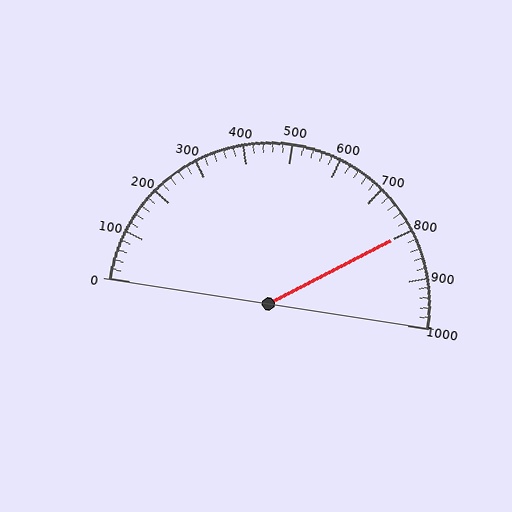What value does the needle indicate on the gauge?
The needle indicates approximately 800.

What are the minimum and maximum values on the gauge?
The gauge ranges from 0 to 1000.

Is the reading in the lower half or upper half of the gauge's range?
The reading is in the upper half of the range (0 to 1000).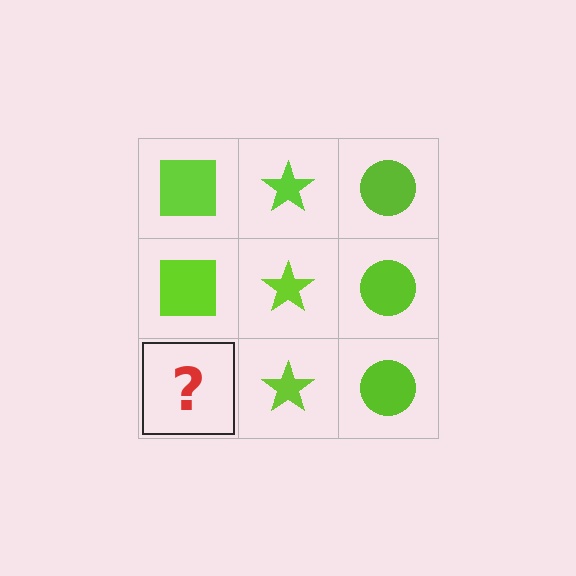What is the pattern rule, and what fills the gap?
The rule is that each column has a consistent shape. The gap should be filled with a lime square.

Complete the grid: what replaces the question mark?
The question mark should be replaced with a lime square.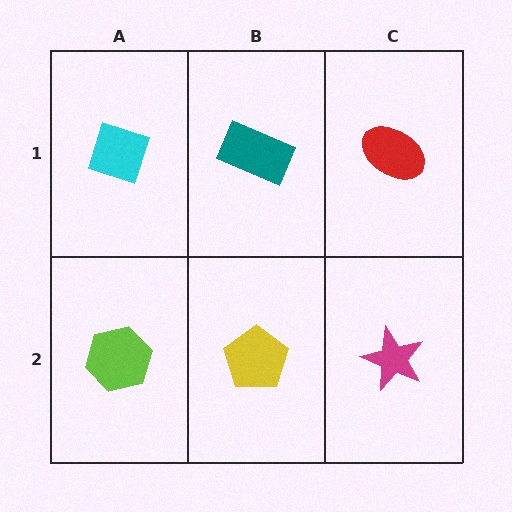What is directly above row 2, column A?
A cyan diamond.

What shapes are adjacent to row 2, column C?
A red ellipse (row 1, column C), a yellow pentagon (row 2, column B).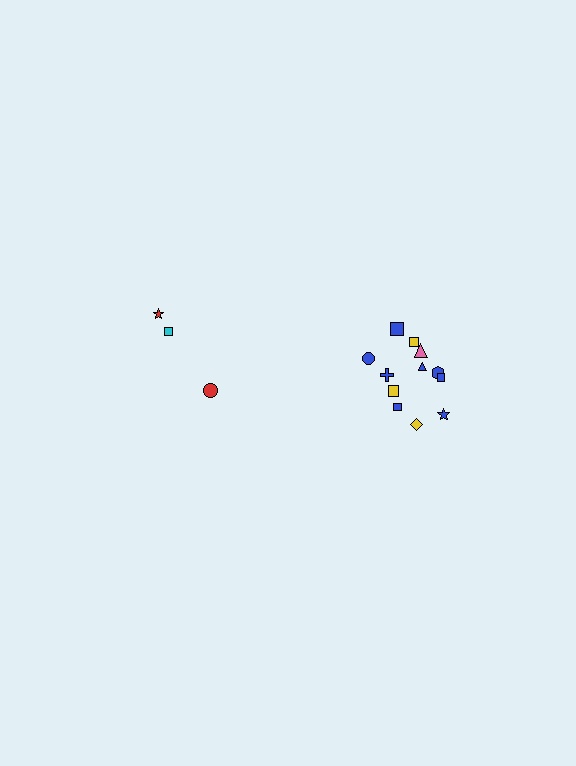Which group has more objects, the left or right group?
The right group.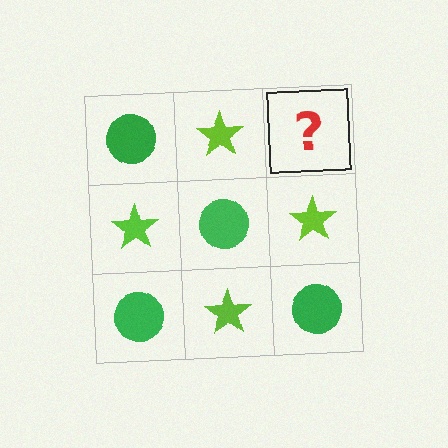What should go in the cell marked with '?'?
The missing cell should contain a green circle.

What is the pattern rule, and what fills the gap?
The rule is that it alternates green circle and lime star in a checkerboard pattern. The gap should be filled with a green circle.